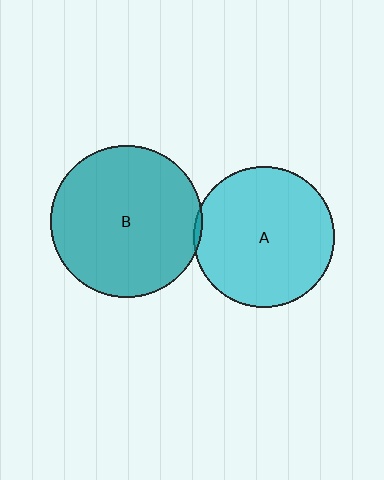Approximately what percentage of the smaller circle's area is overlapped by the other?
Approximately 5%.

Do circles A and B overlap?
Yes.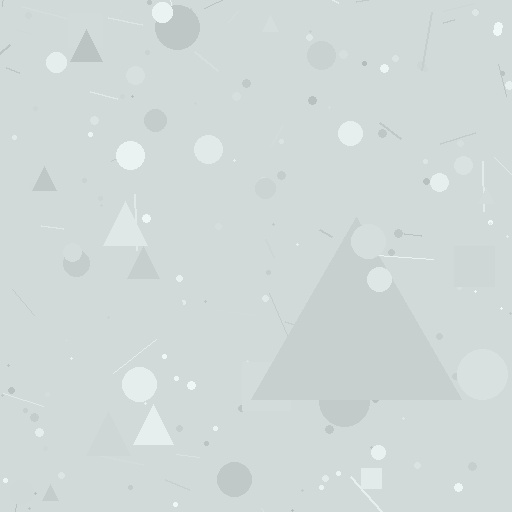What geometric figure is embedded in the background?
A triangle is embedded in the background.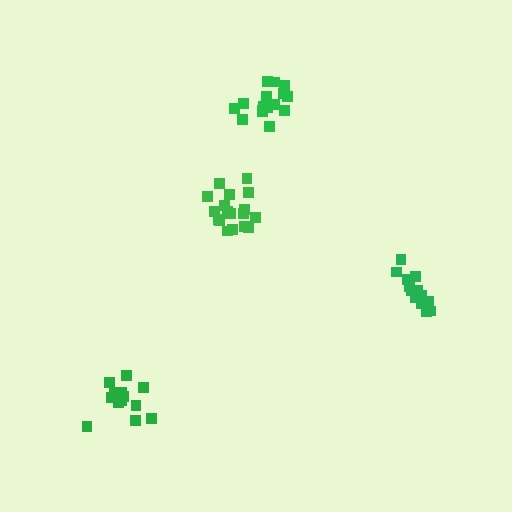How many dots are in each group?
Group 1: 16 dots, Group 2: 14 dots, Group 3: 18 dots, Group 4: 13 dots (61 total).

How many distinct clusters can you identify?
There are 4 distinct clusters.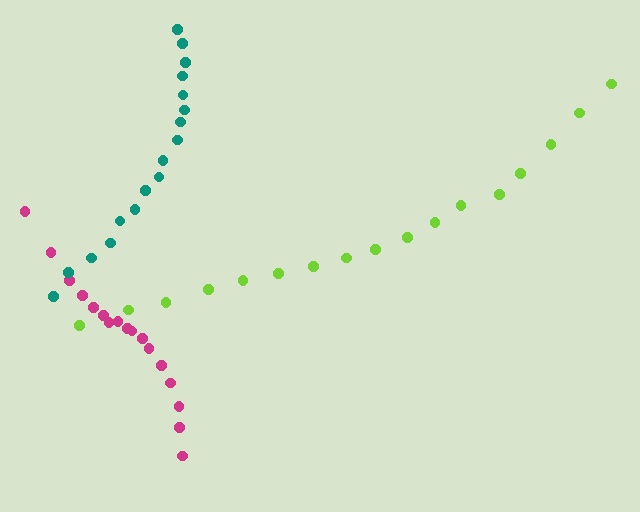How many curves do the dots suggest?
There are 3 distinct paths.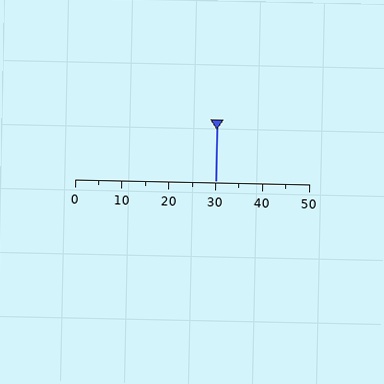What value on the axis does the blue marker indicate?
The marker indicates approximately 30.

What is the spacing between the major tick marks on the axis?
The major ticks are spaced 10 apart.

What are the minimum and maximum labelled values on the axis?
The axis runs from 0 to 50.